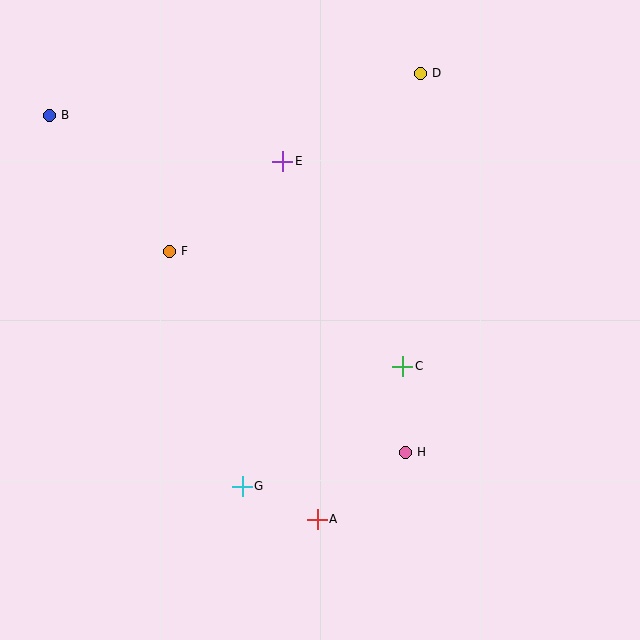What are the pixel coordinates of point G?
Point G is at (242, 486).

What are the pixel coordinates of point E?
Point E is at (283, 161).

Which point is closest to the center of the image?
Point C at (403, 366) is closest to the center.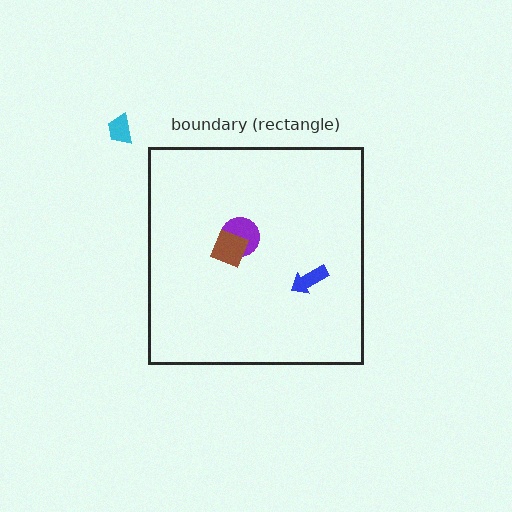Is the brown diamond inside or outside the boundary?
Inside.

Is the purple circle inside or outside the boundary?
Inside.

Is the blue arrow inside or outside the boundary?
Inside.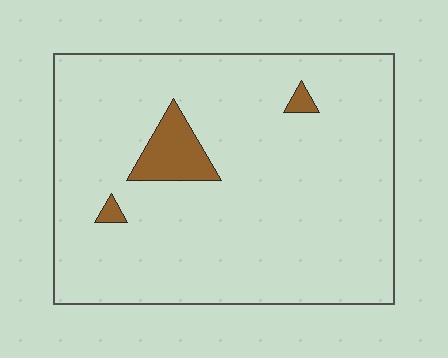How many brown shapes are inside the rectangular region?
3.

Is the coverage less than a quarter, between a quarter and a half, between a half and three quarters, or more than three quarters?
Less than a quarter.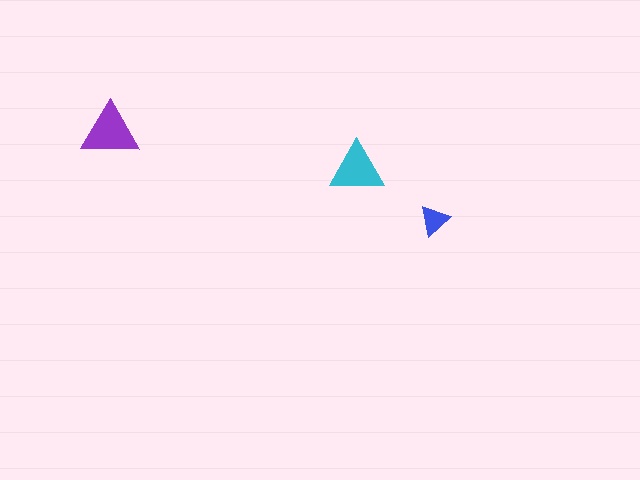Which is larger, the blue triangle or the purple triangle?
The purple one.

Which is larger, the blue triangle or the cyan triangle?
The cyan one.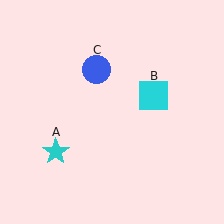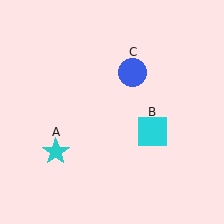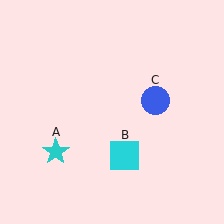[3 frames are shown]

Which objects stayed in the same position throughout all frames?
Cyan star (object A) remained stationary.